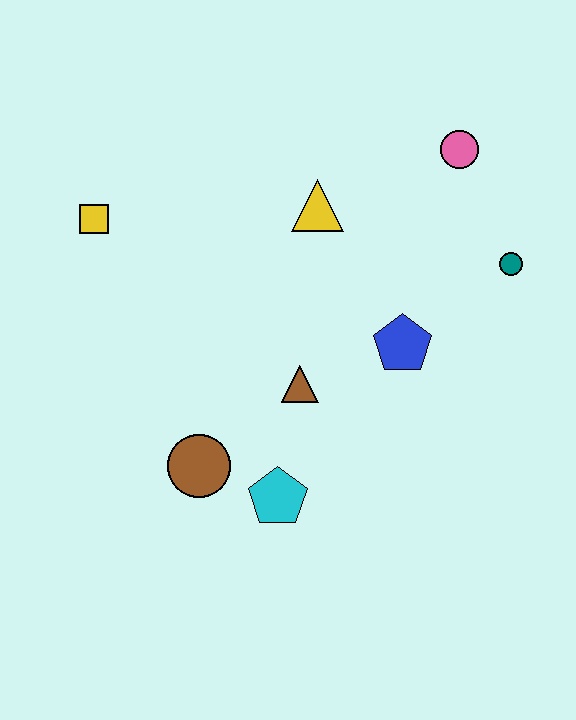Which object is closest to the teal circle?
The pink circle is closest to the teal circle.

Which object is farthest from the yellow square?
The teal circle is farthest from the yellow square.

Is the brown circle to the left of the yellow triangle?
Yes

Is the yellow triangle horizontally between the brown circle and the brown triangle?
No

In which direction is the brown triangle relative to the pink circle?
The brown triangle is below the pink circle.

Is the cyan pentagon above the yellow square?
No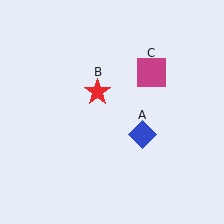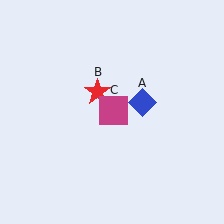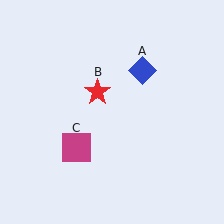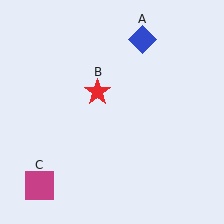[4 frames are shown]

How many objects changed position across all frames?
2 objects changed position: blue diamond (object A), magenta square (object C).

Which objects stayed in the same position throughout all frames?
Red star (object B) remained stationary.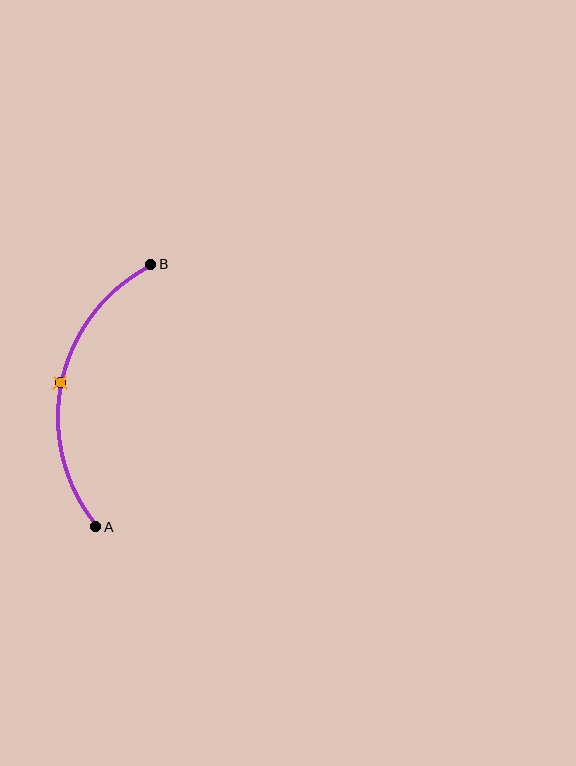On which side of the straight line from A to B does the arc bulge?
The arc bulges to the left of the straight line connecting A and B.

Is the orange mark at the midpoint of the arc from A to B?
Yes. The orange mark lies on the arc at equal arc-length from both A and B — it is the arc midpoint.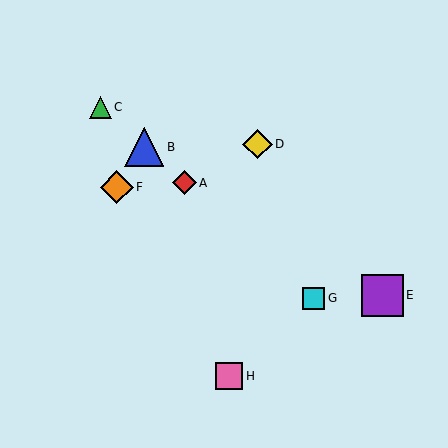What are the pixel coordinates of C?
Object C is at (100, 107).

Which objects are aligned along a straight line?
Objects A, B, C, G are aligned along a straight line.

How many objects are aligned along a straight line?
4 objects (A, B, C, G) are aligned along a straight line.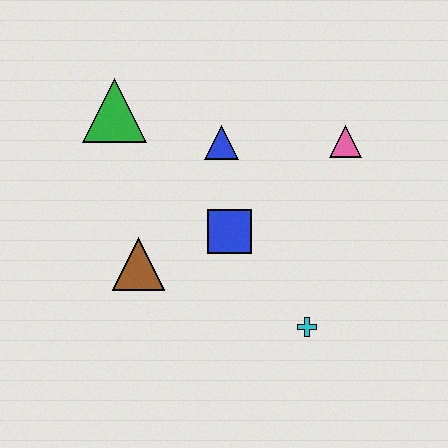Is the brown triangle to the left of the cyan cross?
Yes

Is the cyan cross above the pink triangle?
No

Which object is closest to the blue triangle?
The blue square is closest to the blue triangle.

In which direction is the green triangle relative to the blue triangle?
The green triangle is to the left of the blue triangle.